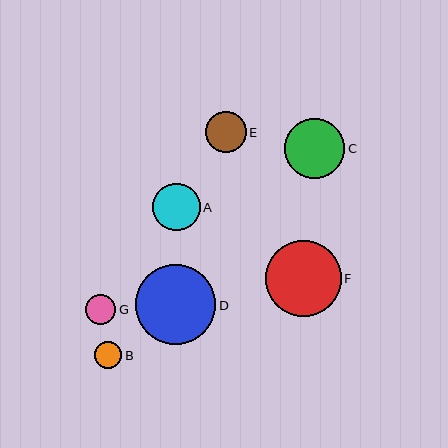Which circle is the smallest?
Circle B is the smallest with a size of approximately 27 pixels.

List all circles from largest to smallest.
From largest to smallest: D, F, C, A, E, G, B.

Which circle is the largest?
Circle D is the largest with a size of approximately 80 pixels.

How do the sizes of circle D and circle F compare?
Circle D and circle F are approximately the same size.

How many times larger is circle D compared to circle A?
Circle D is approximately 1.7 times the size of circle A.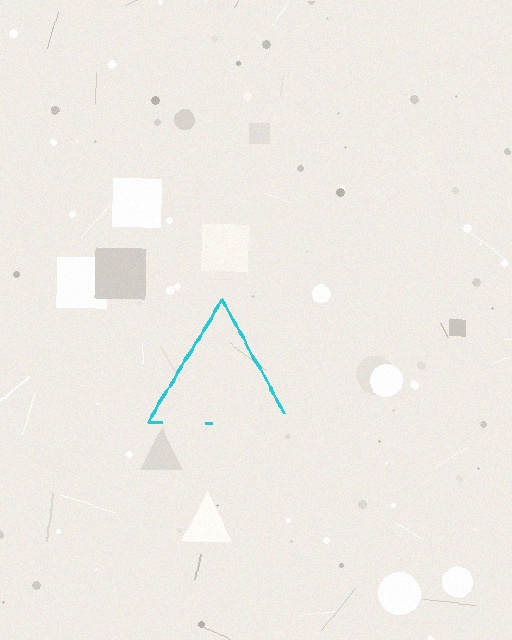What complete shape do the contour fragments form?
The contour fragments form a triangle.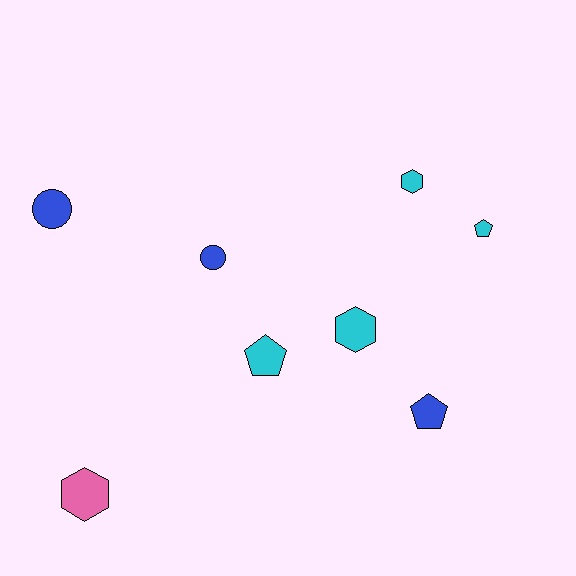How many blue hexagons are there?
There are no blue hexagons.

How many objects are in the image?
There are 8 objects.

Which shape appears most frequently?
Hexagon, with 3 objects.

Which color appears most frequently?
Cyan, with 4 objects.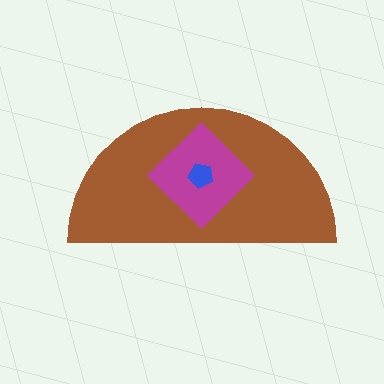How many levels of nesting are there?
3.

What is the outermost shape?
The brown semicircle.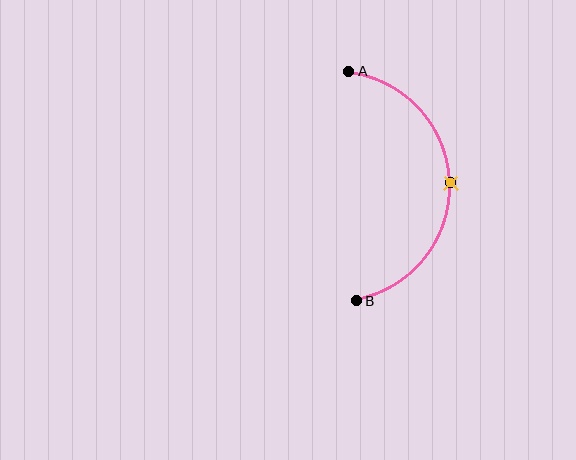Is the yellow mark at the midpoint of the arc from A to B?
Yes. The yellow mark lies on the arc at equal arc-length from both A and B — it is the arc midpoint.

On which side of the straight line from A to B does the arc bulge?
The arc bulges to the right of the straight line connecting A and B.